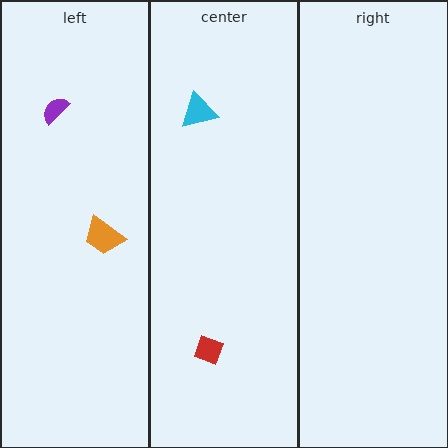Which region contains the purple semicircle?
The left region.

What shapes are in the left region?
The orange trapezoid, the purple semicircle.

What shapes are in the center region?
The red diamond, the cyan triangle.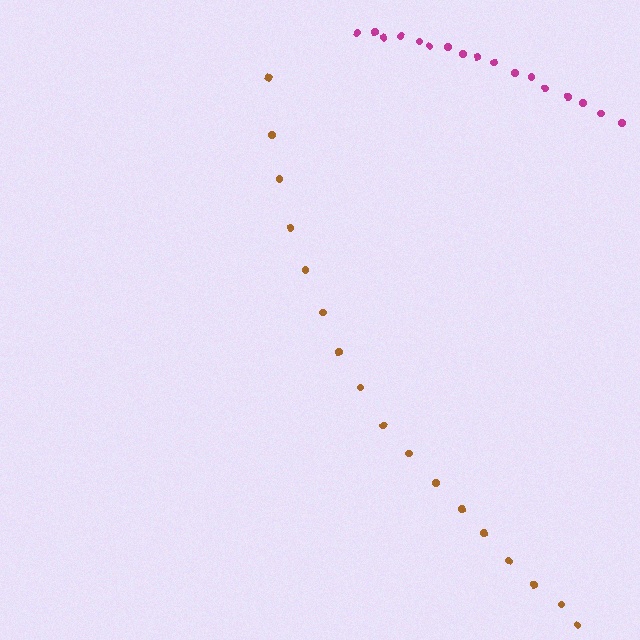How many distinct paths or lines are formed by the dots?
There are 2 distinct paths.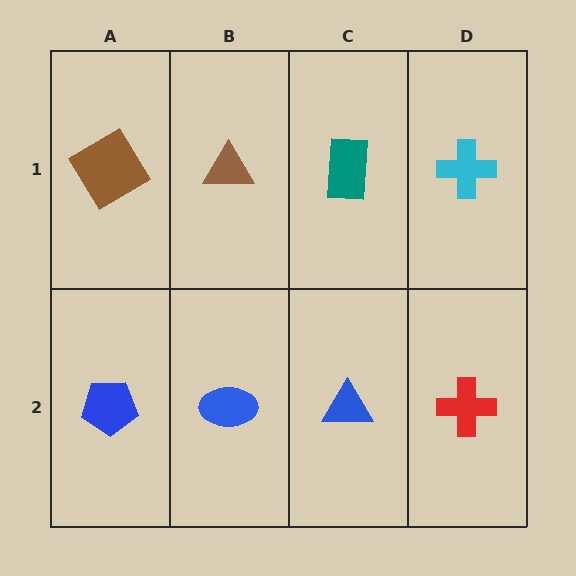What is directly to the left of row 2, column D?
A blue triangle.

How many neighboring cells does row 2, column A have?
2.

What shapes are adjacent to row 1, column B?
A blue ellipse (row 2, column B), a brown diamond (row 1, column A), a teal rectangle (row 1, column C).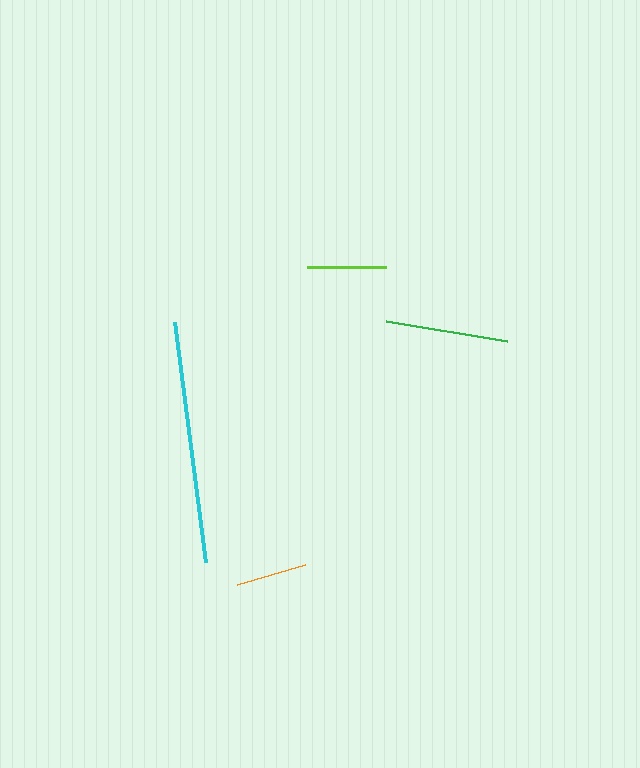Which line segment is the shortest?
The orange line is the shortest at approximately 70 pixels.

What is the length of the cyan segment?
The cyan segment is approximately 242 pixels long.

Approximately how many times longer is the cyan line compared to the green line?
The cyan line is approximately 2.0 times the length of the green line.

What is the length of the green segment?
The green segment is approximately 123 pixels long.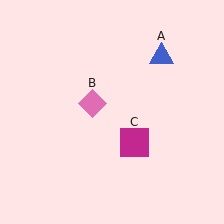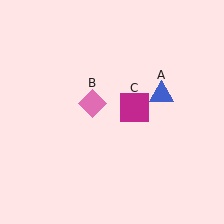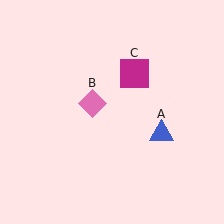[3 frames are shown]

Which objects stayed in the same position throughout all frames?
Pink diamond (object B) remained stationary.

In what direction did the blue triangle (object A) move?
The blue triangle (object A) moved down.